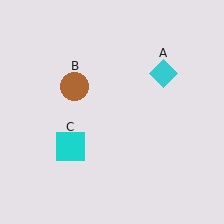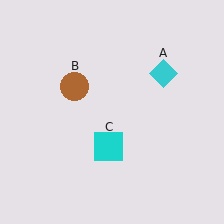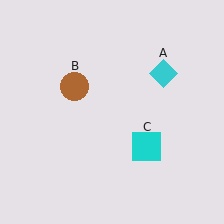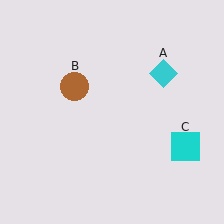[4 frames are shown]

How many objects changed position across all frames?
1 object changed position: cyan square (object C).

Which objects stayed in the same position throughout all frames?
Cyan diamond (object A) and brown circle (object B) remained stationary.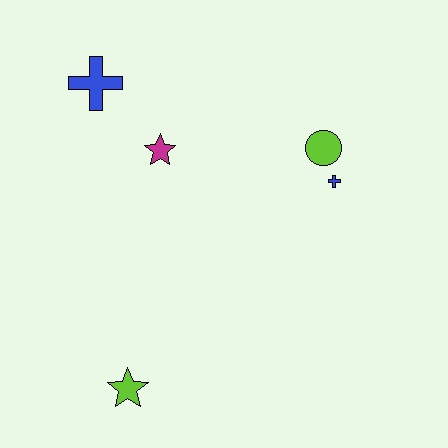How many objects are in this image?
There are 5 objects.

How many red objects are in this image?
There are no red objects.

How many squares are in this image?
There are no squares.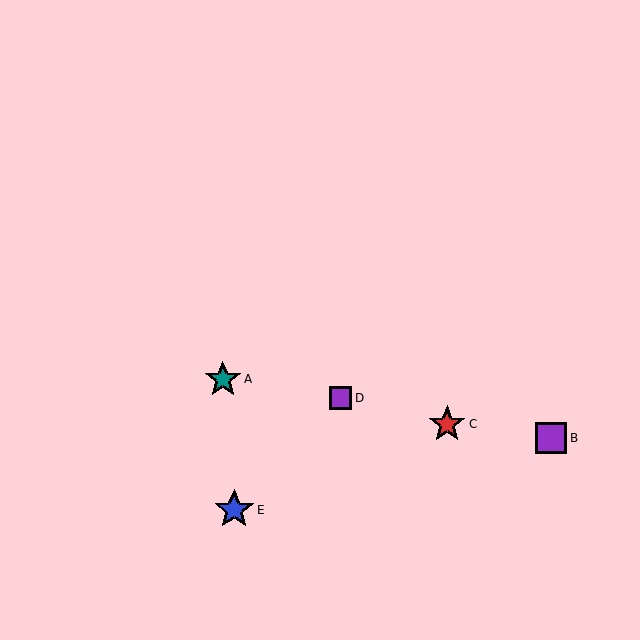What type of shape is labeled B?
Shape B is a purple square.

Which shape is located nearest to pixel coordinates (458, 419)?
The red star (labeled C) at (447, 424) is nearest to that location.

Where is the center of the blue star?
The center of the blue star is at (234, 510).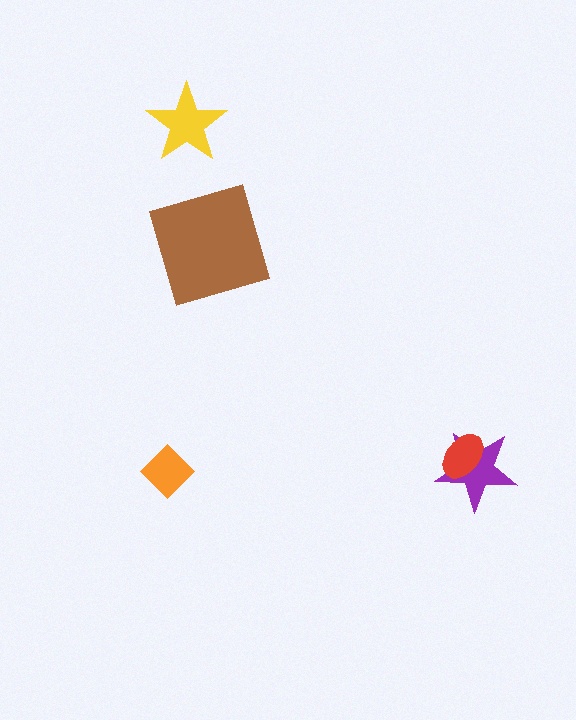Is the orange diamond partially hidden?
No, no other shape covers it.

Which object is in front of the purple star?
The red ellipse is in front of the purple star.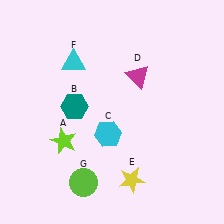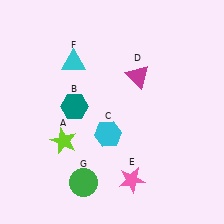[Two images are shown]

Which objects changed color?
E changed from yellow to pink. G changed from lime to green.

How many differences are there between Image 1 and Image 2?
There are 2 differences between the two images.